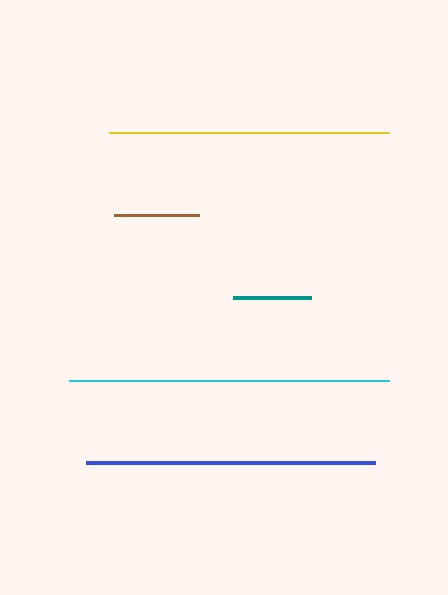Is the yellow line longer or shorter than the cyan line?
The cyan line is longer than the yellow line.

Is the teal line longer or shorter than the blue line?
The blue line is longer than the teal line.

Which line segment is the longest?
The cyan line is the longest at approximately 321 pixels.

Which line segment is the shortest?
The teal line is the shortest at approximately 78 pixels.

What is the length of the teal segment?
The teal segment is approximately 78 pixels long.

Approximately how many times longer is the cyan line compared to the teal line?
The cyan line is approximately 4.1 times the length of the teal line.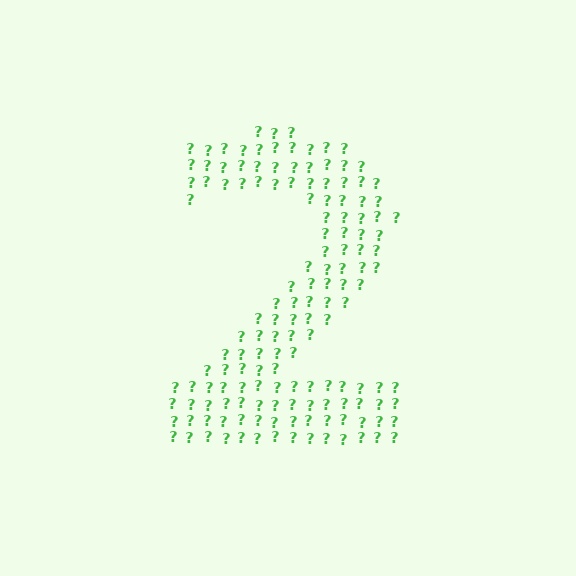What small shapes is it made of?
It is made of small question marks.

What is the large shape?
The large shape is the digit 2.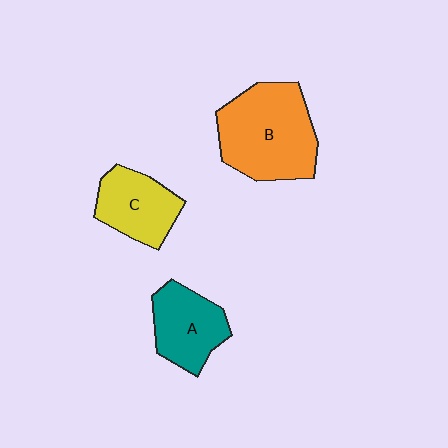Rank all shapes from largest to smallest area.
From largest to smallest: B (orange), A (teal), C (yellow).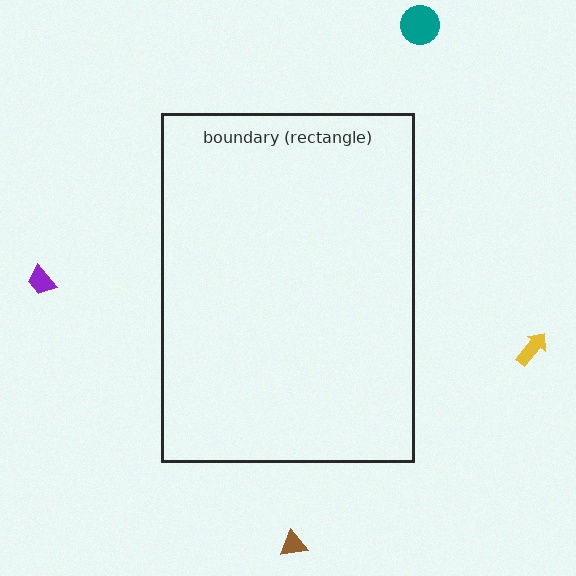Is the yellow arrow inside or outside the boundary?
Outside.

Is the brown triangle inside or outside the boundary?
Outside.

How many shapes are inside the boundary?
0 inside, 4 outside.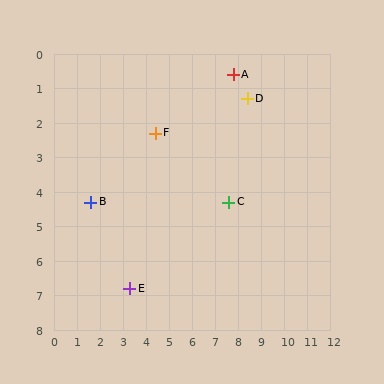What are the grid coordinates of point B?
Point B is at approximately (1.6, 4.3).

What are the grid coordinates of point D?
Point D is at approximately (8.4, 1.3).